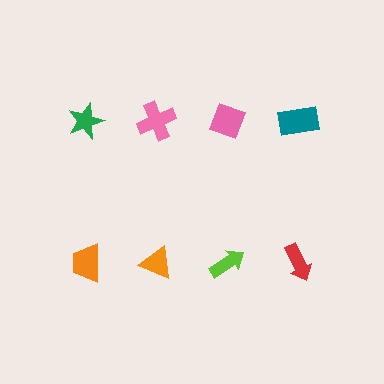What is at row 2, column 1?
An orange trapezoid.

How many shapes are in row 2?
4 shapes.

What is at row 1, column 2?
A pink cross.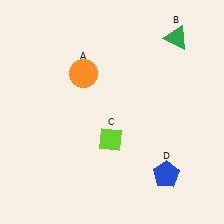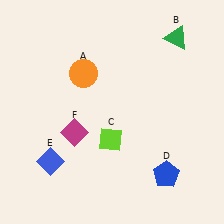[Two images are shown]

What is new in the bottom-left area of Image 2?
A magenta diamond (F) was added in the bottom-left area of Image 2.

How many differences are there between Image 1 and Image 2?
There are 2 differences between the two images.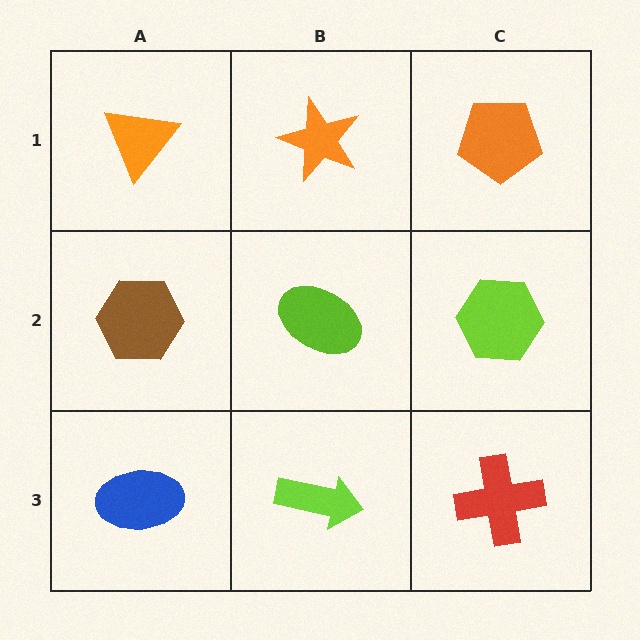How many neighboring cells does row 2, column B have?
4.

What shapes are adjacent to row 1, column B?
A lime ellipse (row 2, column B), an orange triangle (row 1, column A), an orange pentagon (row 1, column C).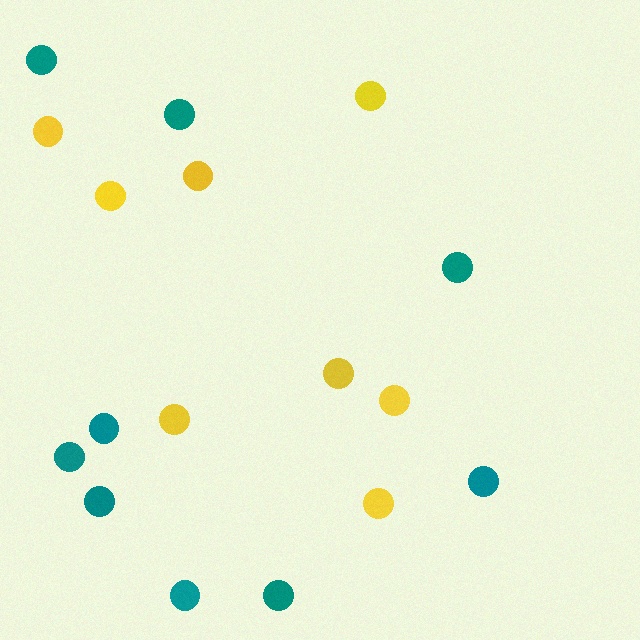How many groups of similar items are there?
There are 2 groups: one group of yellow circles (8) and one group of teal circles (9).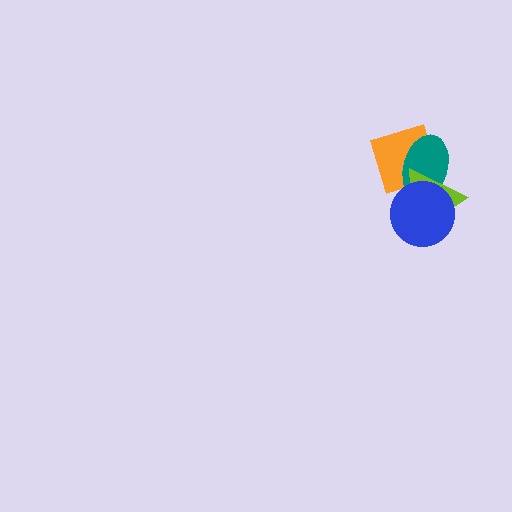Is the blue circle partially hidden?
No, no other shape covers it.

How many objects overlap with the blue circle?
3 objects overlap with the blue circle.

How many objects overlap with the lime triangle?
3 objects overlap with the lime triangle.